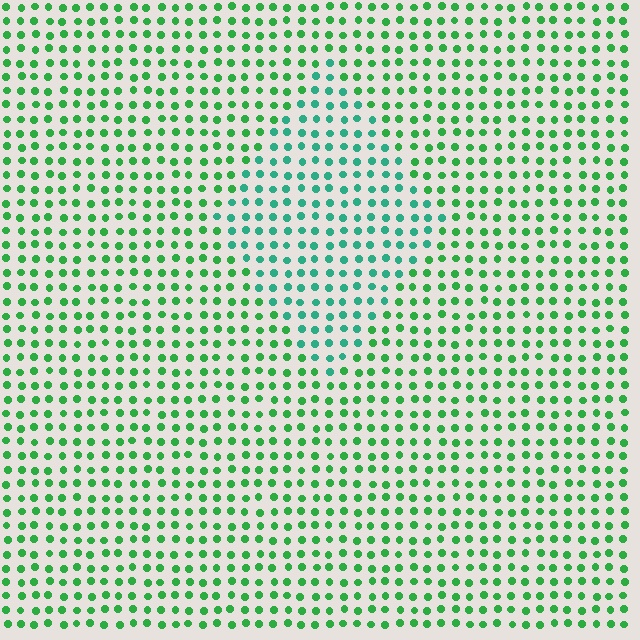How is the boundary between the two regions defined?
The boundary is defined purely by a slight shift in hue (about 32 degrees). Spacing, size, and orientation are identical on both sides.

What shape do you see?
I see a diamond.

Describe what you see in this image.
The image is filled with small green elements in a uniform arrangement. A diamond-shaped region is visible where the elements are tinted to a slightly different hue, forming a subtle color boundary.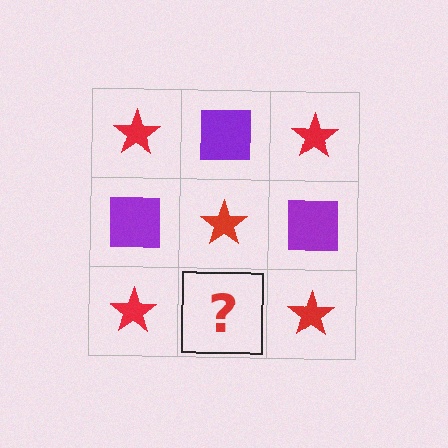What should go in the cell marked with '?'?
The missing cell should contain a purple square.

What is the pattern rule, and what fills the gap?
The rule is that it alternates red star and purple square in a checkerboard pattern. The gap should be filled with a purple square.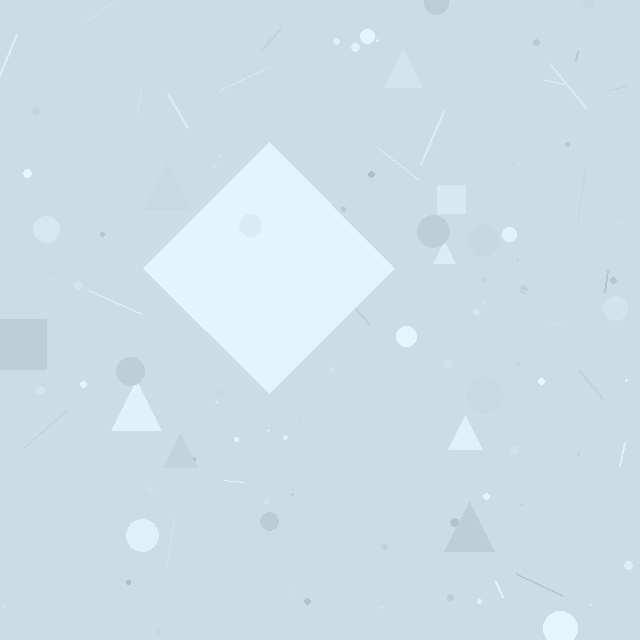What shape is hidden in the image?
A diamond is hidden in the image.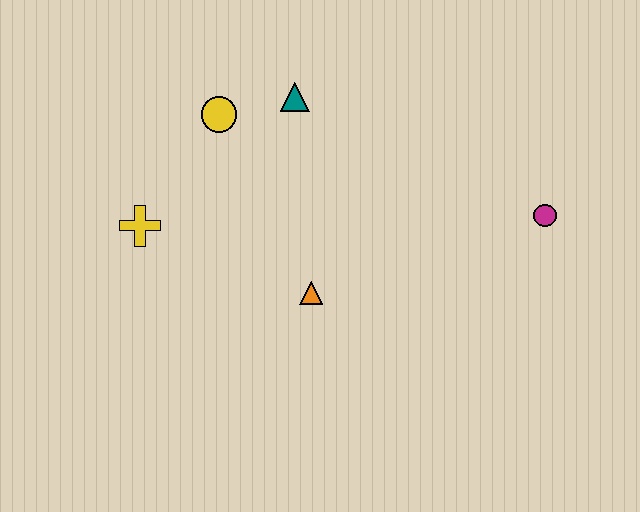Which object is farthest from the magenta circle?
The yellow cross is farthest from the magenta circle.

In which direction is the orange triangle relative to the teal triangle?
The orange triangle is below the teal triangle.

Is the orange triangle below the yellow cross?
Yes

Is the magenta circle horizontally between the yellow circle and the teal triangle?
No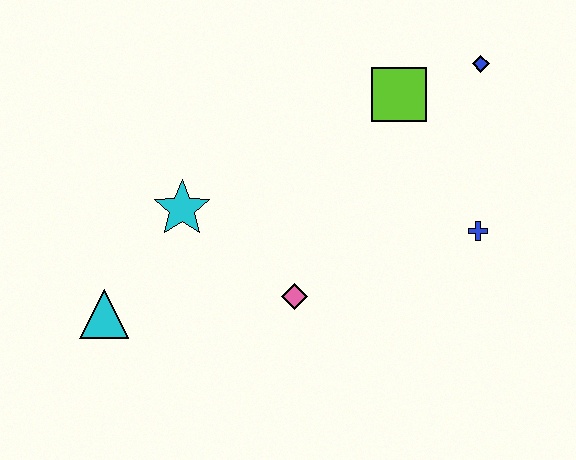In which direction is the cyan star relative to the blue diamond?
The cyan star is to the left of the blue diamond.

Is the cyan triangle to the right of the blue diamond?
No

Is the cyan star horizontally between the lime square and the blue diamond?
No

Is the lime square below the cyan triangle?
No